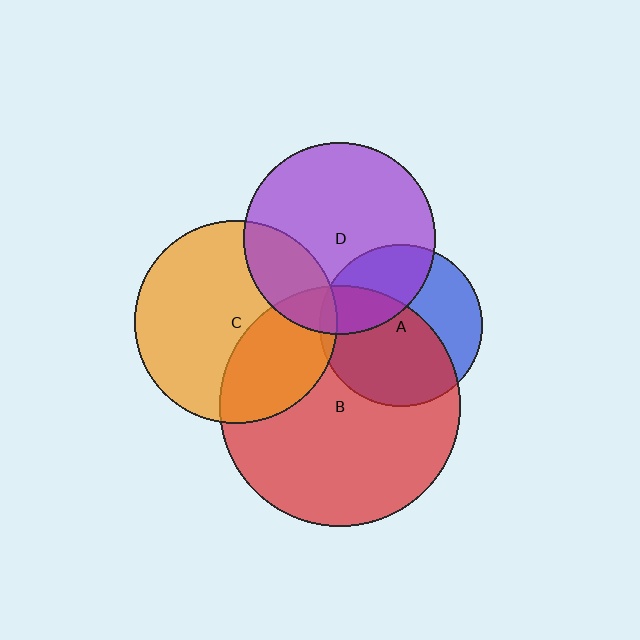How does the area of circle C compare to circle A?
Approximately 1.6 times.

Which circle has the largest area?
Circle B (red).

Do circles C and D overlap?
Yes.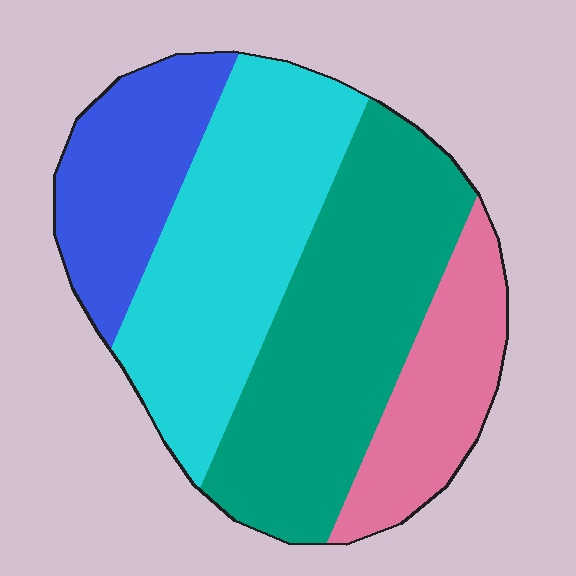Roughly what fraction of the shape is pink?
Pink takes up about one sixth (1/6) of the shape.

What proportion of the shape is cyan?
Cyan covers roughly 30% of the shape.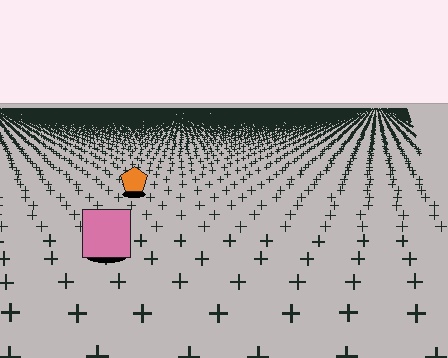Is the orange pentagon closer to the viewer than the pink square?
No. The pink square is closer — you can tell from the texture gradient: the ground texture is coarser near it.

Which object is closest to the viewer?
The pink square is closest. The texture marks near it are larger and more spread out.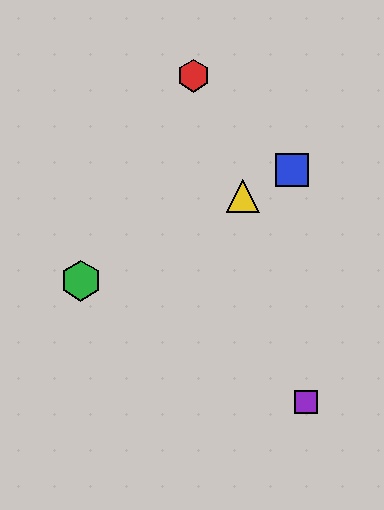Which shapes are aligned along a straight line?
The blue square, the green hexagon, the yellow triangle are aligned along a straight line.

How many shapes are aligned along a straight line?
3 shapes (the blue square, the green hexagon, the yellow triangle) are aligned along a straight line.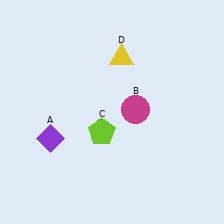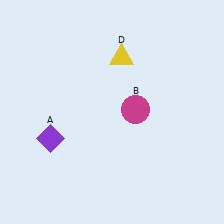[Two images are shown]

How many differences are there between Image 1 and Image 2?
There is 1 difference between the two images.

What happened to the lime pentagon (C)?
The lime pentagon (C) was removed in Image 2. It was in the bottom-left area of Image 1.